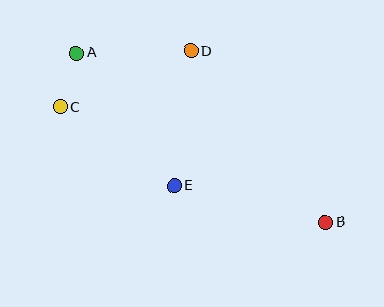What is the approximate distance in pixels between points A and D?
The distance between A and D is approximately 115 pixels.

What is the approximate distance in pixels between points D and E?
The distance between D and E is approximately 136 pixels.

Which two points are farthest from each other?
Points A and B are farthest from each other.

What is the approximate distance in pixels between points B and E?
The distance between B and E is approximately 156 pixels.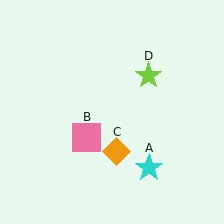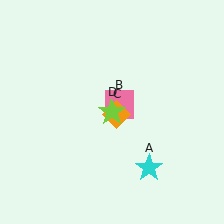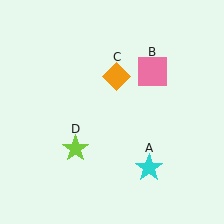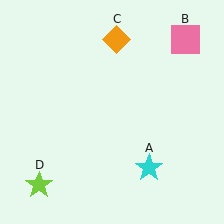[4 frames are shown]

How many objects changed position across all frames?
3 objects changed position: pink square (object B), orange diamond (object C), lime star (object D).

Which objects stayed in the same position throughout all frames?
Cyan star (object A) remained stationary.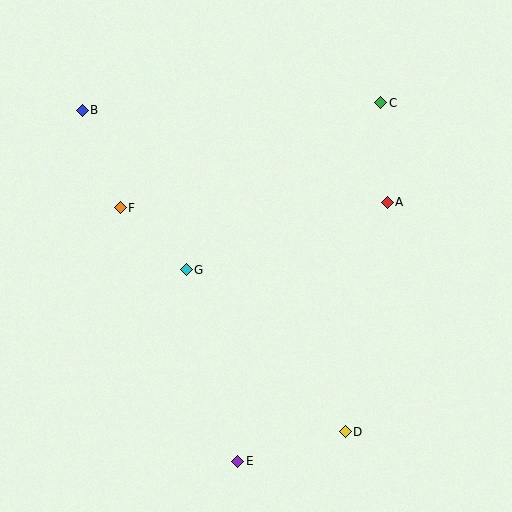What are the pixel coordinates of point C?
Point C is at (381, 103).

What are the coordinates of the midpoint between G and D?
The midpoint between G and D is at (266, 351).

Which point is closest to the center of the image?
Point G at (186, 270) is closest to the center.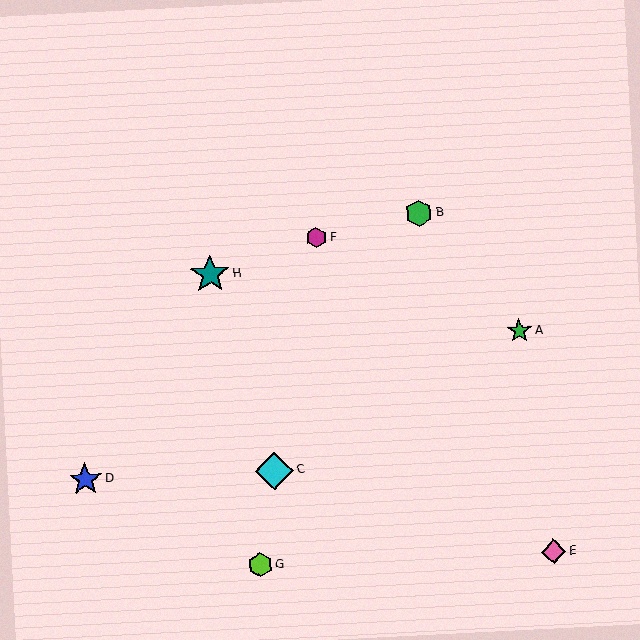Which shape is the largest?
The teal star (labeled H) is the largest.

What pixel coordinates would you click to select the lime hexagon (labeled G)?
Click at (260, 565) to select the lime hexagon G.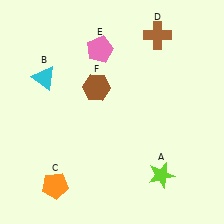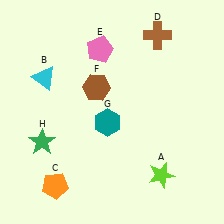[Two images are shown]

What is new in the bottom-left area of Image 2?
A teal hexagon (G) was added in the bottom-left area of Image 2.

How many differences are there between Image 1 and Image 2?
There are 2 differences between the two images.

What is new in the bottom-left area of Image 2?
A green star (H) was added in the bottom-left area of Image 2.